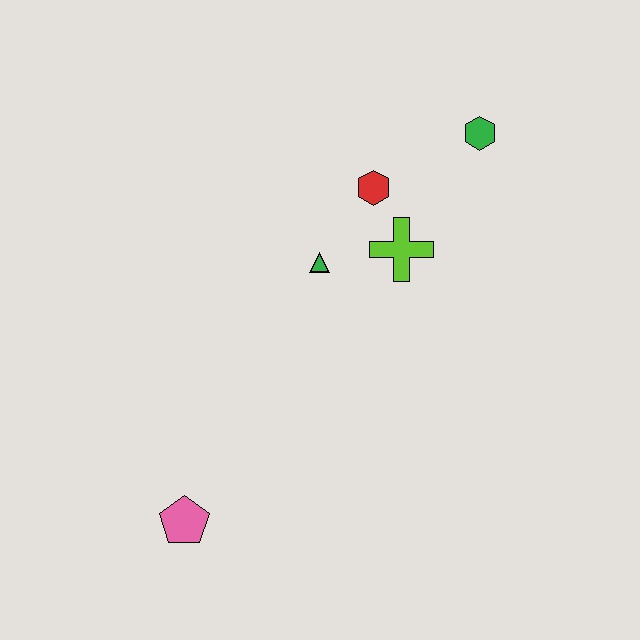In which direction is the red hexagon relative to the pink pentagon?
The red hexagon is above the pink pentagon.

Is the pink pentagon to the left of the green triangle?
Yes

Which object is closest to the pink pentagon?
The green triangle is closest to the pink pentagon.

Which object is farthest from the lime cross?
The pink pentagon is farthest from the lime cross.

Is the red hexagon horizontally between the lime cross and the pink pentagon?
Yes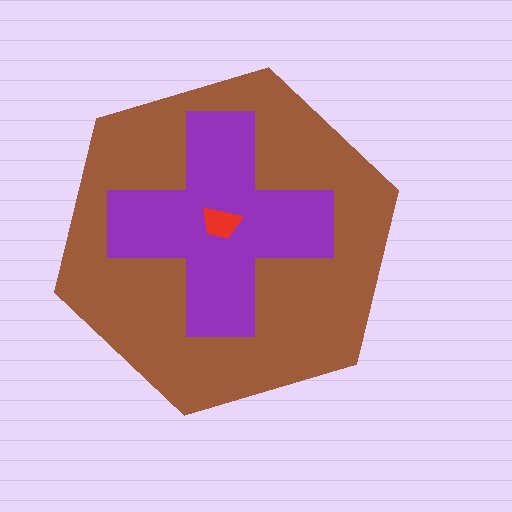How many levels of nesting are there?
3.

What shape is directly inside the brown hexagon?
The purple cross.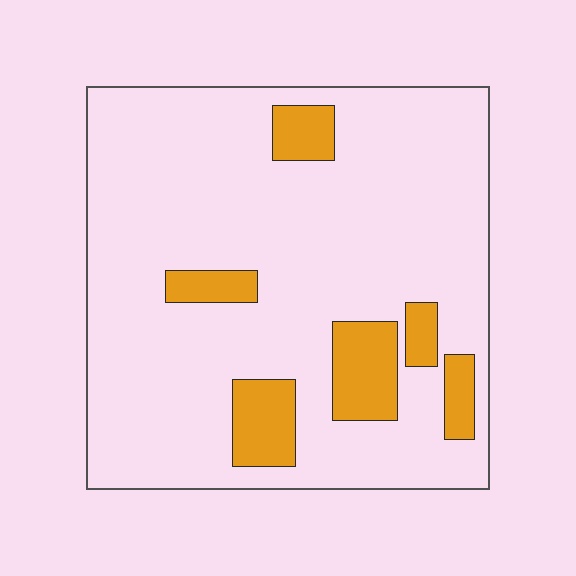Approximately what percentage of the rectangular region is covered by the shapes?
Approximately 15%.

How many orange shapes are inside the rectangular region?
6.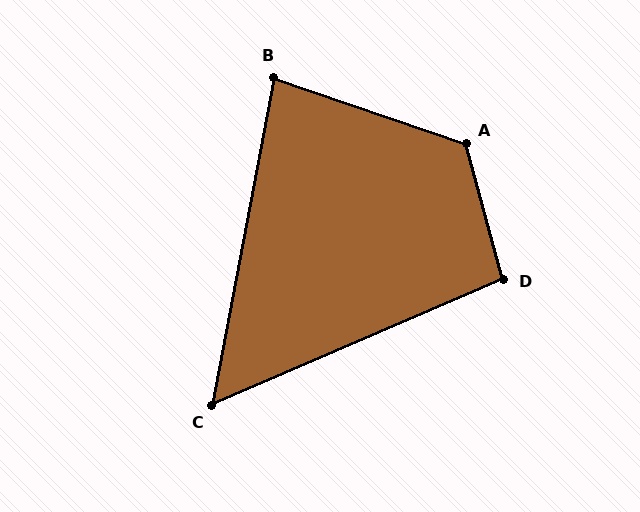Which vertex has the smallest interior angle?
C, at approximately 56 degrees.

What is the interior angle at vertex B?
Approximately 82 degrees (acute).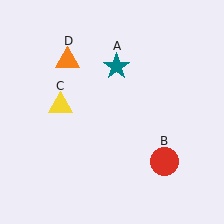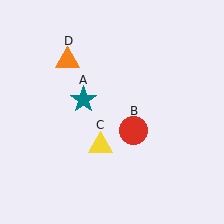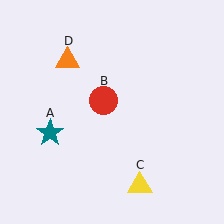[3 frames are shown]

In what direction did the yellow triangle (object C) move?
The yellow triangle (object C) moved down and to the right.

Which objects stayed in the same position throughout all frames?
Orange triangle (object D) remained stationary.